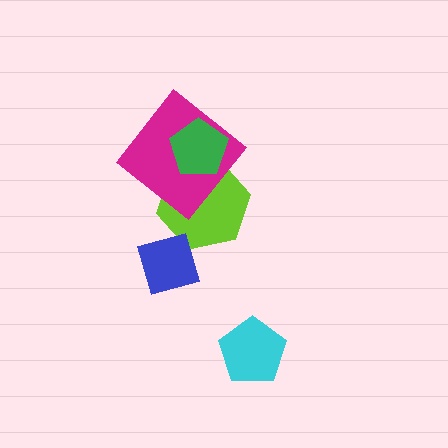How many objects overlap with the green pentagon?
2 objects overlap with the green pentagon.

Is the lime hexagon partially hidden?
Yes, it is partially covered by another shape.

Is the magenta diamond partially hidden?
Yes, it is partially covered by another shape.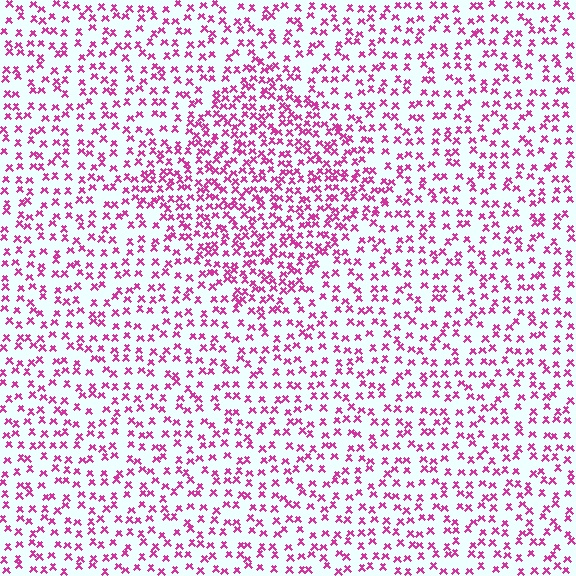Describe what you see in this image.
The image contains small magenta elements arranged at two different densities. A diamond-shaped region is visible where the elements are more densely packed than the surrounding area.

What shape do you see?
I see a diamond.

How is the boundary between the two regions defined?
The boundary is defined by a change in element density (approximately 1.8x ratio). All elements are the same color, size, and shape.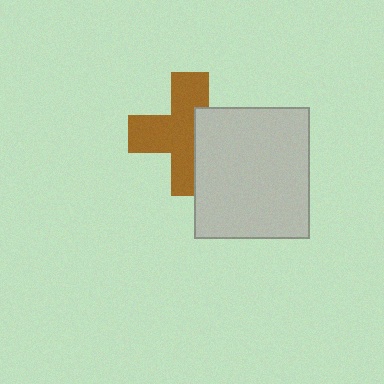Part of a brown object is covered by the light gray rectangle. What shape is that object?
It is a cross.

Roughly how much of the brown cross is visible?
About half of it is visible (roughly 62%).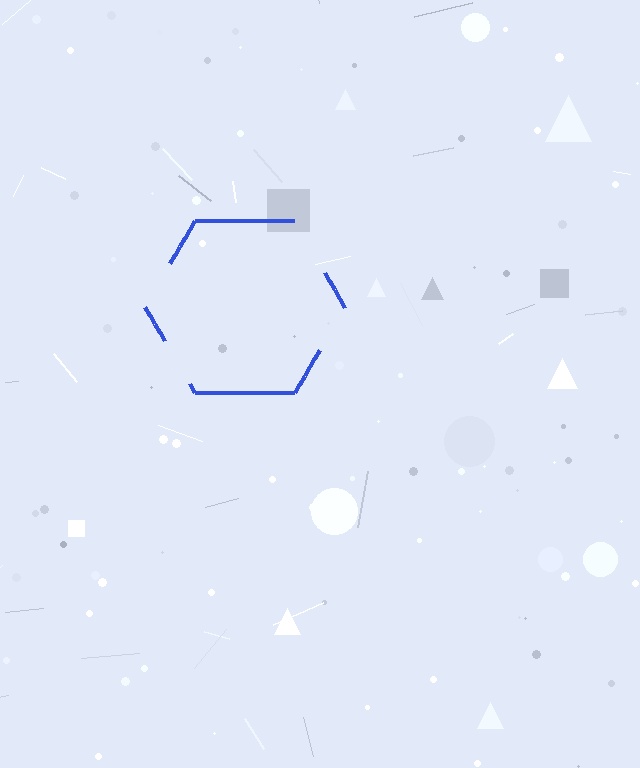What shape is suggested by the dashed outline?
The dashed outline suggests a hexagon.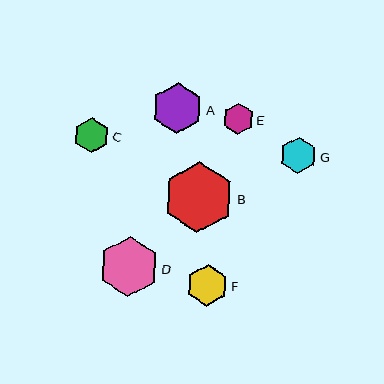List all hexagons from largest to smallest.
From largest to smallest: B, D, A, F, G, C, E.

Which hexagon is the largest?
Hexagon B is the largest with a size of approximately 70 pixels.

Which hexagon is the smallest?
Hexagon E is the smallest with a size of approximately 31 pixels.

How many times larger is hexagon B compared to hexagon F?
Hexagon B is approximately 1.7 times the size of hexagon F.